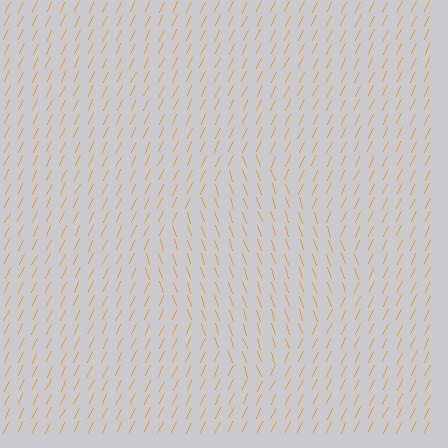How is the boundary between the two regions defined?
The boundary is defined purely by a change in line orientation (approximately 45 degrees difference). All lines are the same color and thickness.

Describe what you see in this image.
The image is filled with small orange line segments. A diamond region in the image has lines oriented differently from the surrounding lines, creating a visible texture boundary.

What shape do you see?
I see a diamond.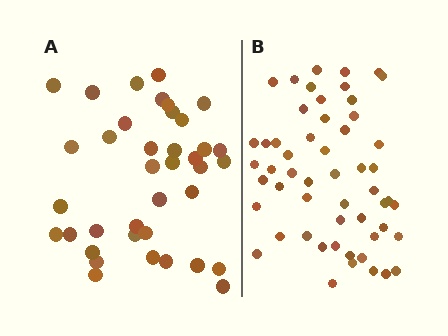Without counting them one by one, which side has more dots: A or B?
Region B (the right region) has more dots.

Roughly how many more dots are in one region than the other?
Region B has approximately 15 more dots than region A.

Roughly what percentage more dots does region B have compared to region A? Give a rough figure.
About 40% more.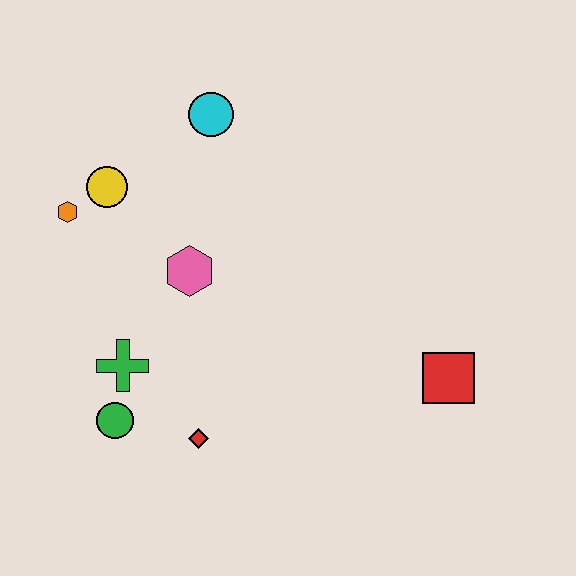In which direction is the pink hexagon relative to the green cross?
The pink hexagon is above the green cross.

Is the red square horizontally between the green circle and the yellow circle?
No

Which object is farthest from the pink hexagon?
The red square is farthest from the pink hexagon.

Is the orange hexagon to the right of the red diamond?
No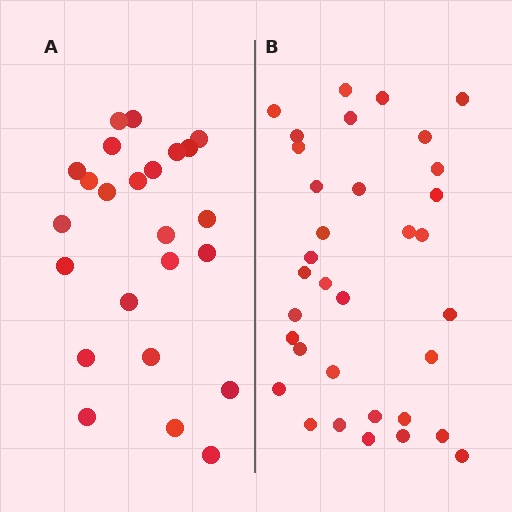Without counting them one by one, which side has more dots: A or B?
Region B (the right region) has more dots.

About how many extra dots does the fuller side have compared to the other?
Region B has roughly 10 or so more dots than region A.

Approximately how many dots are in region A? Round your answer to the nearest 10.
About 20 dots. (The exact count is 24, which rounds to 20.)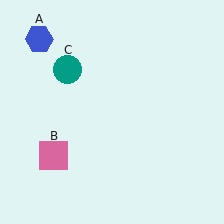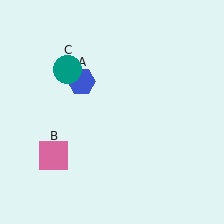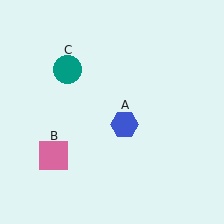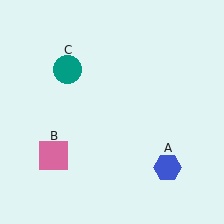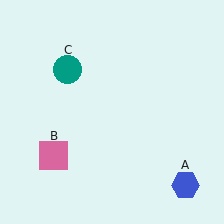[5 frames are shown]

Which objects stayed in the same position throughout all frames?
Pink square (object B) and teal circle (object C) remained stationary.